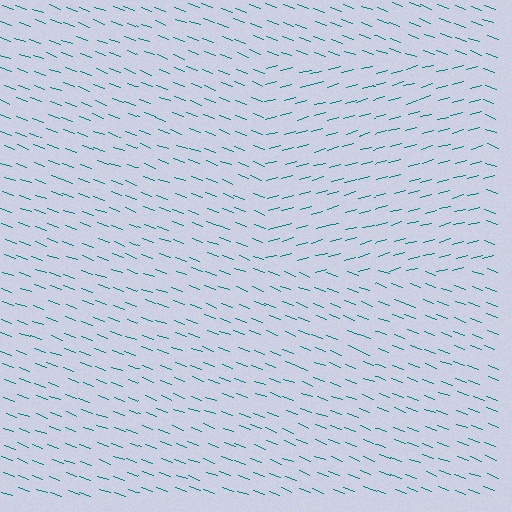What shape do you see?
I see a rectangle.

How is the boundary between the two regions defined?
The boundary is defined purely by a change in line orientation (approximately 36 degrees difference). All lines are the same color and thickness.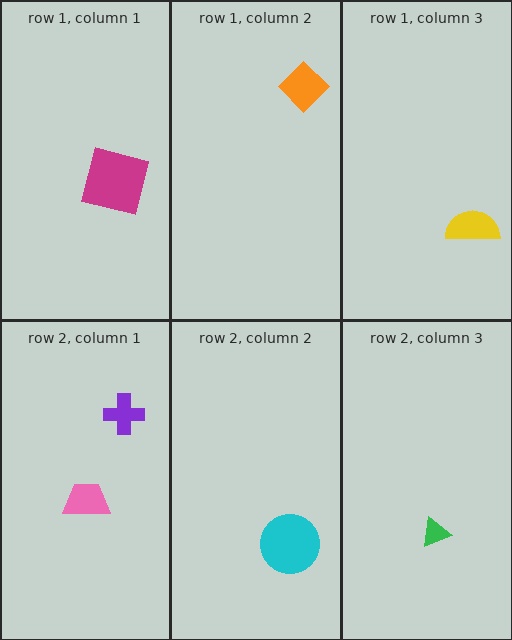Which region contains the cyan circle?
The row 2, column 2 region.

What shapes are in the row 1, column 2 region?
The orange diamond.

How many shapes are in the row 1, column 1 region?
1.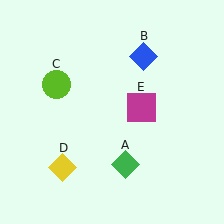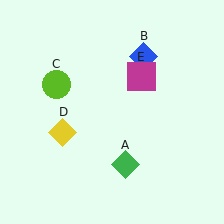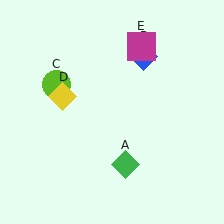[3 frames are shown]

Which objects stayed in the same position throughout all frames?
Green diamond (object A) and blue diamond (object B) and lime circle (object C) remained stationary.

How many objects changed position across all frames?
2 objects changed position: yellow diamond (object D), magenta square (object E).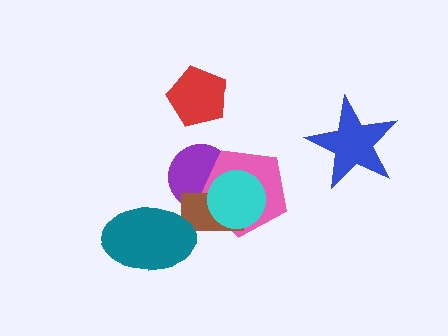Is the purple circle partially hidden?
Yes, it is partially covered by another shape.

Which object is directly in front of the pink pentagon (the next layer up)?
The brown rectangle is directly in front of the pink pentagon.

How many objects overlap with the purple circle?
3 objects overlap with the purple circle.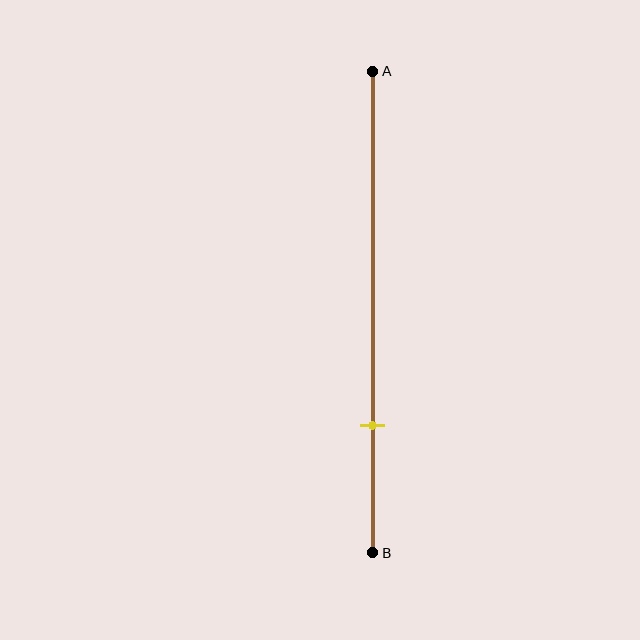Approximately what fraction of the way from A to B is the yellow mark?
The yellow mark is approximately 75% of the way from A to B.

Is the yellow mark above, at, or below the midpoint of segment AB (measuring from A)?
The yellow mark is below the midpoint of segment AB.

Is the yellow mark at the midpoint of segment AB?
No, the mark is at about 75% from A, not at the 50% midpoint.